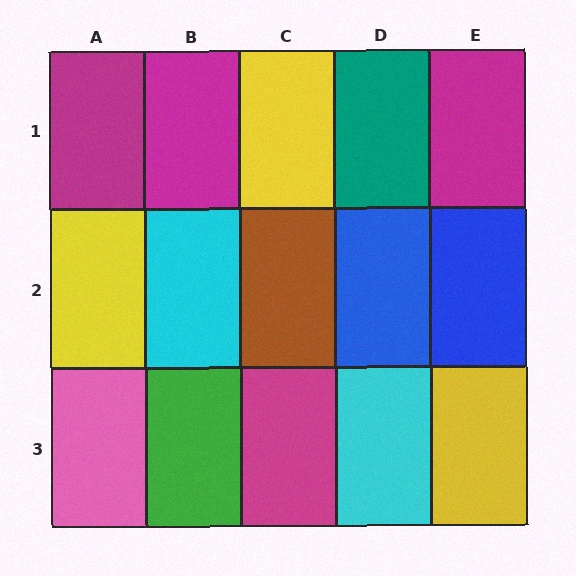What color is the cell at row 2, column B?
Cyan.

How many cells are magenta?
4 cells are magenta.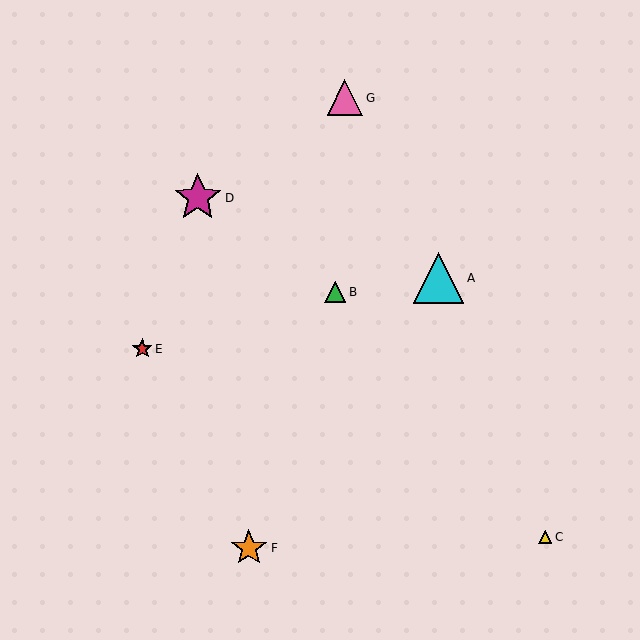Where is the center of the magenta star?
The center of the magenta star is at (198, 198).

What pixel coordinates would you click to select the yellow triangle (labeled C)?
Click at (545, 537) to select the yellow triangle C.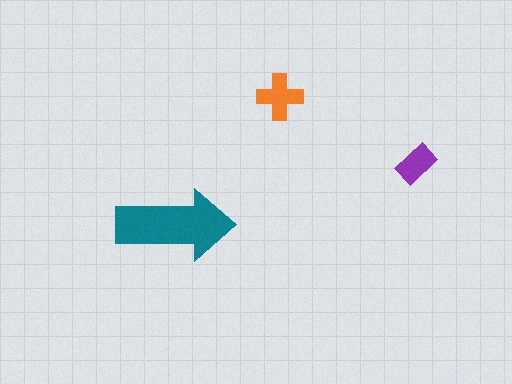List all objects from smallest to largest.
The purple rectangle, the orange cross, the teal arrow.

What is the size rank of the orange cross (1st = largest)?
2nd.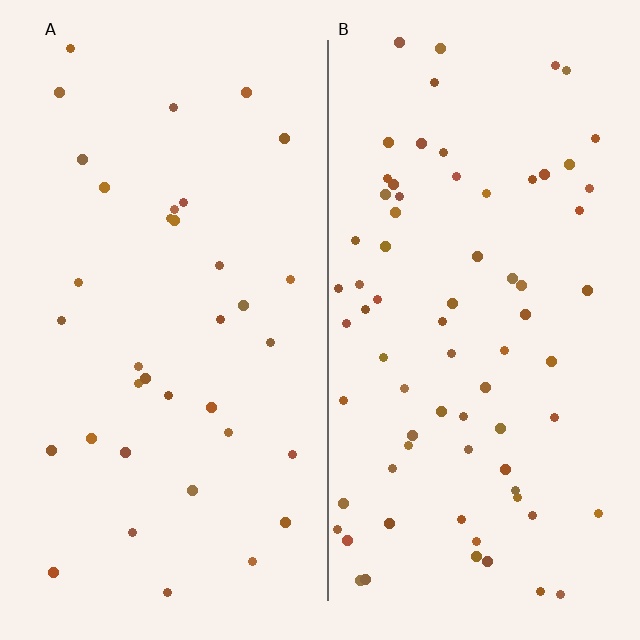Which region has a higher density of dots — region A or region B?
B (the right).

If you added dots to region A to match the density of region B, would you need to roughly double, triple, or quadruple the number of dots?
Approximately double.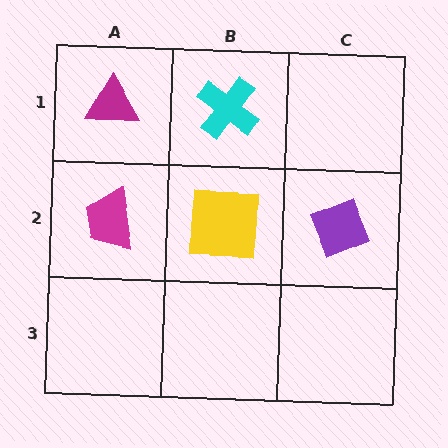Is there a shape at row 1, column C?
No, that cell is empty.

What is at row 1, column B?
A cyan cross.